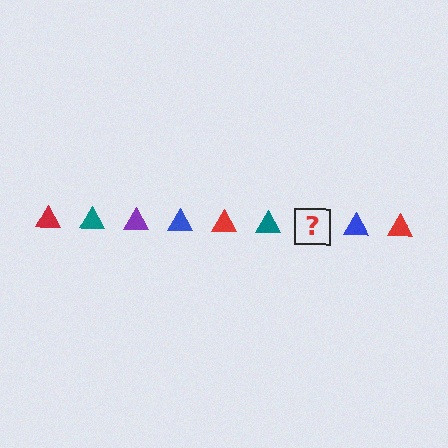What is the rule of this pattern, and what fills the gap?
The rule is that the pattern cycles through red, teal, purple, blue triangles. The gap should be filled with a purple triangle.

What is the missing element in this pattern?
The missing element is a purple triangle.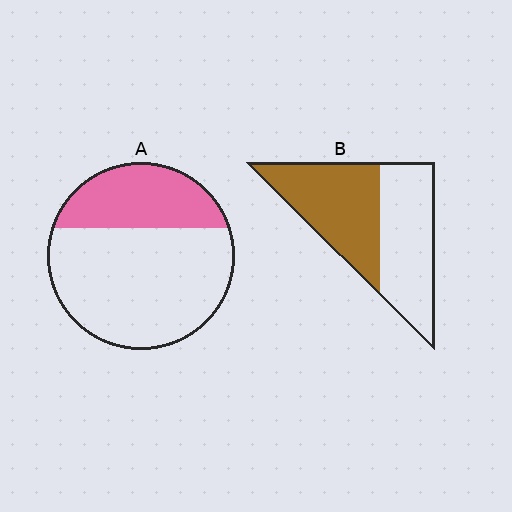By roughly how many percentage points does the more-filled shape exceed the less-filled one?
By roughly 20 percentage points (B over A).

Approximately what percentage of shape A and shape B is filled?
A is approximately 30% and B is approximately 50%.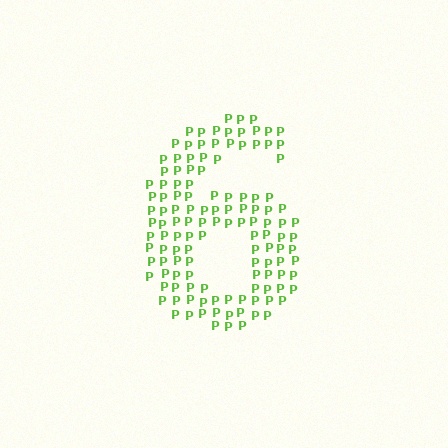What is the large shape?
The large shape is the digit 6.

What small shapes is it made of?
It is made of small letter P's.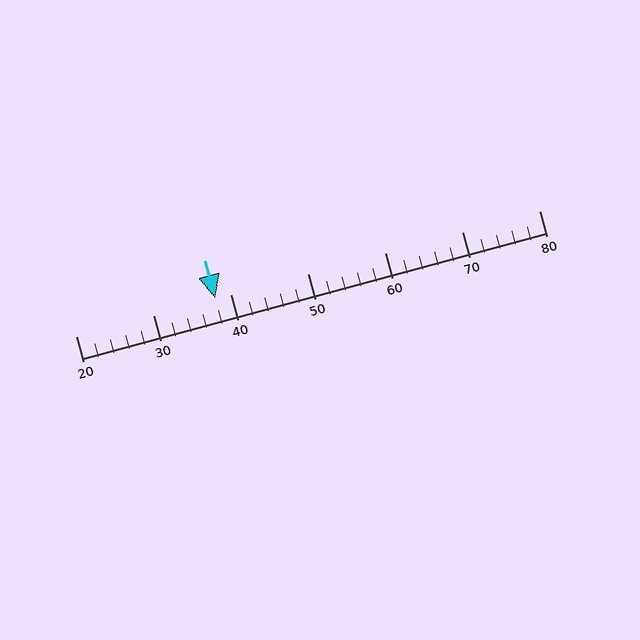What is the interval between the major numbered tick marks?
The major tick marks are spaced 10 units apart.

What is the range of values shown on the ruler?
The ruler shows values from 20 to 80.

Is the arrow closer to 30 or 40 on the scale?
The arrow is closer to 40.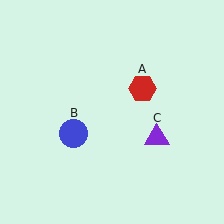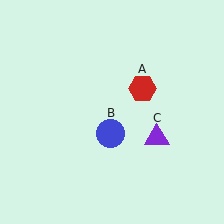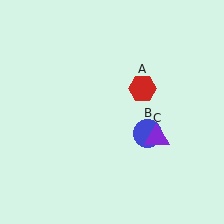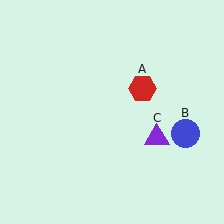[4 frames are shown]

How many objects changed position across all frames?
1 object changed position: blue circle (object B).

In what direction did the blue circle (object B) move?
The blue circle (object B) moved right.